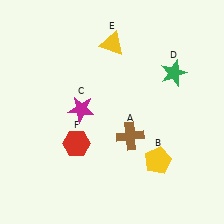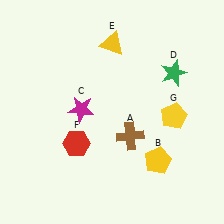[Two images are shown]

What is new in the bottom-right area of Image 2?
A yellow pentagon (G) was added in the bottom-right area of Image 2.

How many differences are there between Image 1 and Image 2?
There is 1 difference between the two images.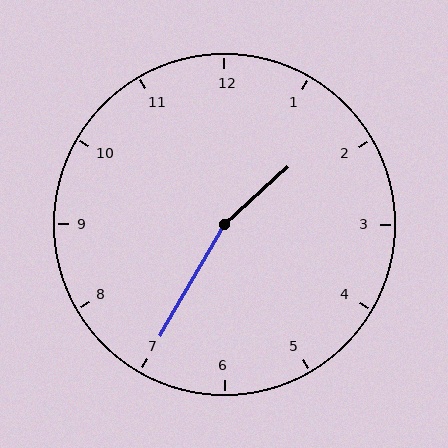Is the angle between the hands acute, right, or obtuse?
It is obtuse.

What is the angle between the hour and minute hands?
Approximately 162 degrees.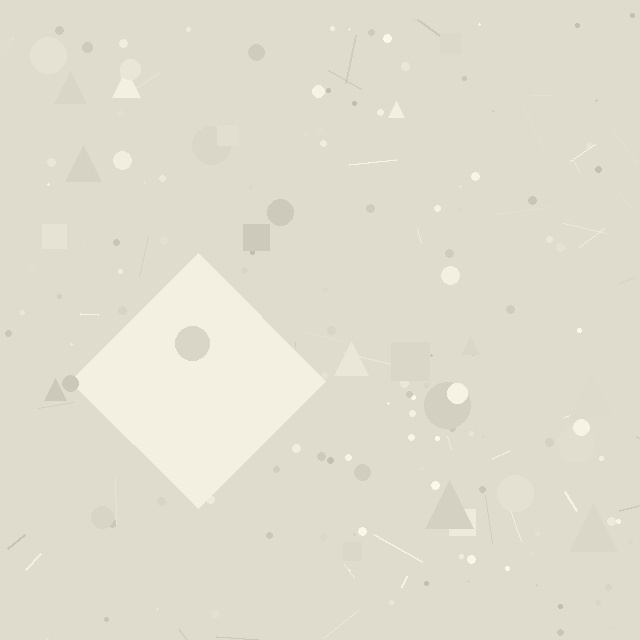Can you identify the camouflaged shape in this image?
The camouflaged shape is a diamond.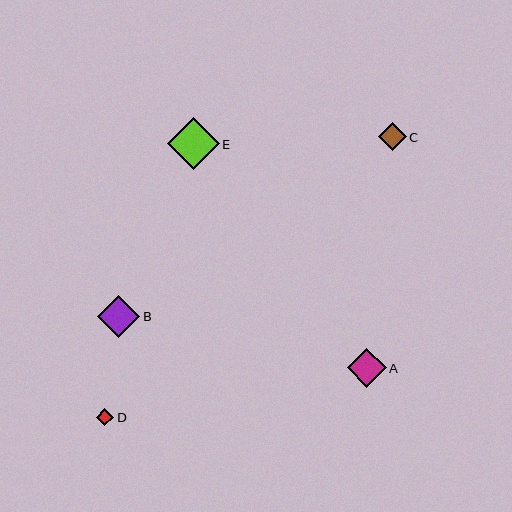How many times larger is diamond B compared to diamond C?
Diamond B is approximately 1.5 times the size of diamond C.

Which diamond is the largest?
Diamond E is the largest with a size of approximately 52 pixels.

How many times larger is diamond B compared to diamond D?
Diamond B is approximately 2.4 times the size of diamond D.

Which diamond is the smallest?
Diamond D is the smallest with a size of approximately 17 pixels.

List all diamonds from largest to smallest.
From largest to smallest: E, B, A, C, D.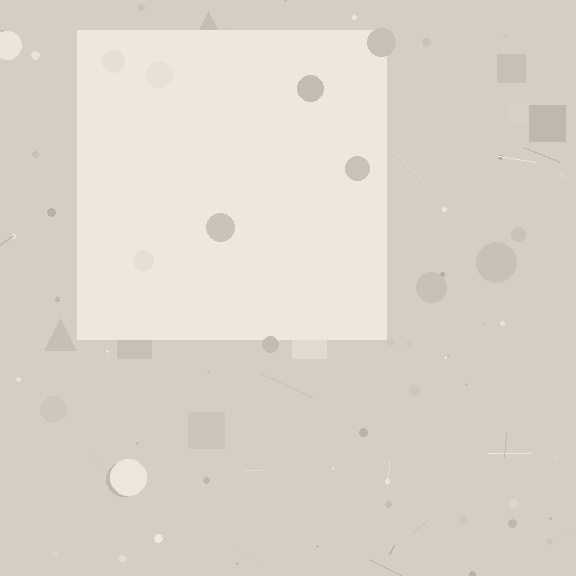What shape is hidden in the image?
A square is hidden in the image.